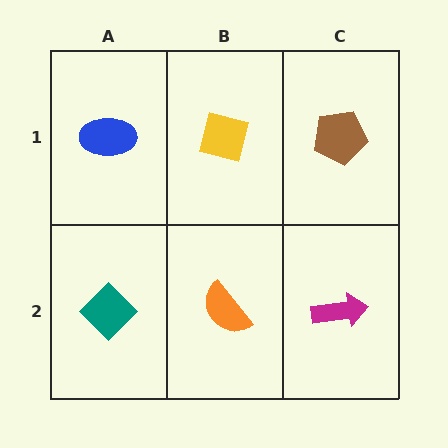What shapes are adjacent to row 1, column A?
A teal diamond (row 2, column A), a yellow square (row 1, column B).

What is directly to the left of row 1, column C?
A yellow square.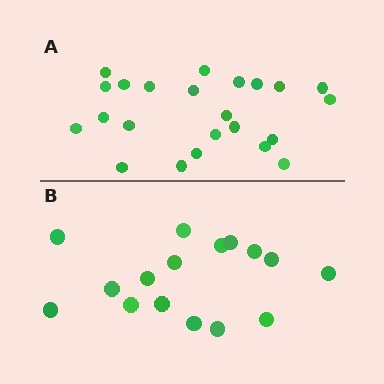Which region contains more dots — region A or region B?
Region A (the top region) has more dots.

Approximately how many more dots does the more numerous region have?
Region A has roughly 8 or so more dots than region B.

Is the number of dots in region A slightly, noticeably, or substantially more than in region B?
Region A has noticeably more, but not dramatically so. The ratio is roughly 1.4 to 1.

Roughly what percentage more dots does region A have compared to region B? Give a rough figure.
About 45% more.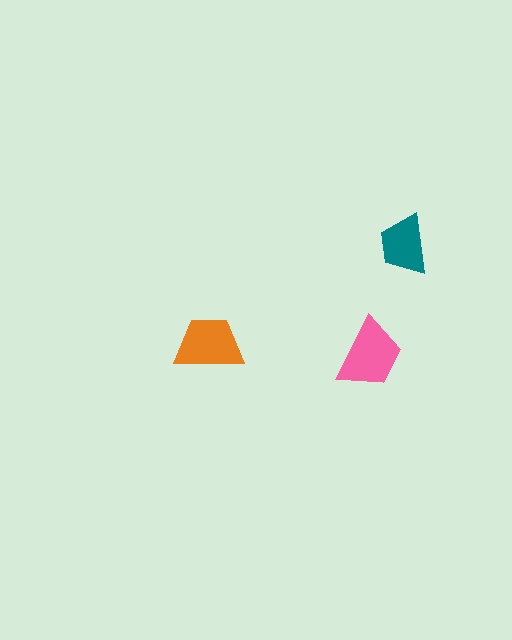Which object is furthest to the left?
The orange trapezoid is leftmost.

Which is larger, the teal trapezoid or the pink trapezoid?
The pink one.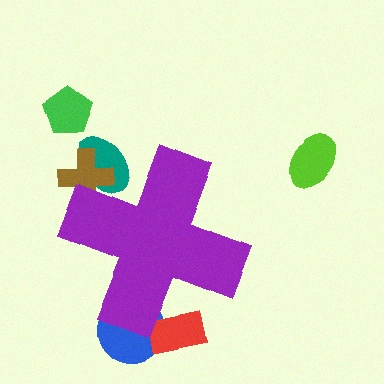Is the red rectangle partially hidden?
Yes, the red rectangle is partially hidden behind the purple cross.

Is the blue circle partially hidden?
Yes, the blue circle is partially hidden behind the purple cross.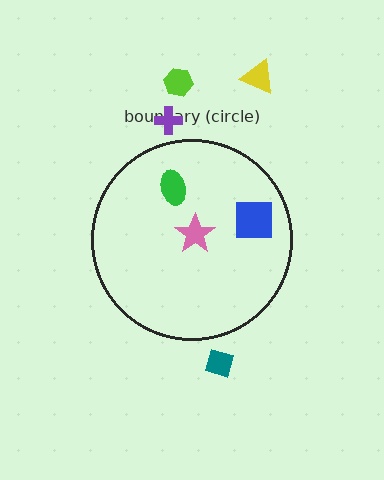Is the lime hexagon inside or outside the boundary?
Outside.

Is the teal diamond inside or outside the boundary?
Outside.